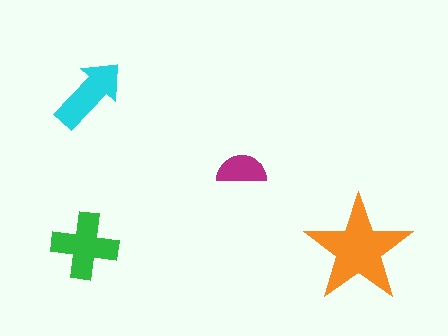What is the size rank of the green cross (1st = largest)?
2nd.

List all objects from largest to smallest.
The orange star, the green cross, the cyan arrow, the magenta semicircle.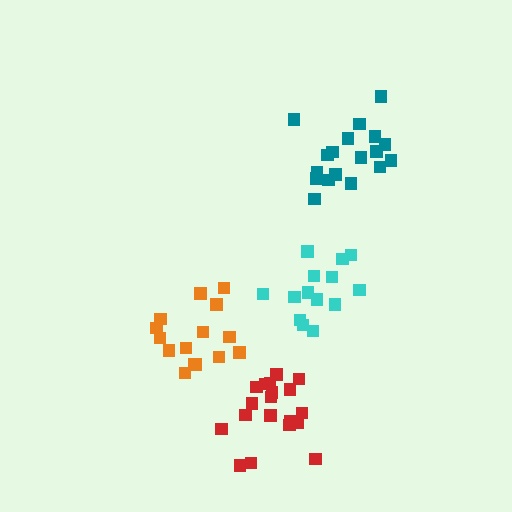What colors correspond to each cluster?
The clusters are colored: red, orange, cyan, teal.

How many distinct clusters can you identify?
There are 4 distinct clusters.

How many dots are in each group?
Group 1: 19 dots, Group 2: 15 dots, Group 3: 14 dots, Group 4: 18 dots (66 total).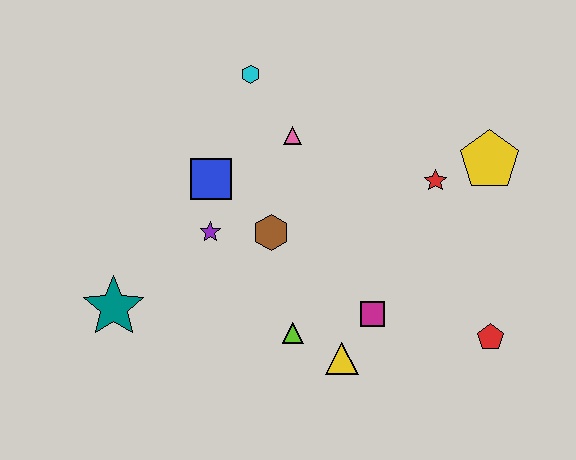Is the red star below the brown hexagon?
No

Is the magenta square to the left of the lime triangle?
No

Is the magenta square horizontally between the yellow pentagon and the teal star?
Yes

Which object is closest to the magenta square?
The yellow triangle is closest to the magenta square.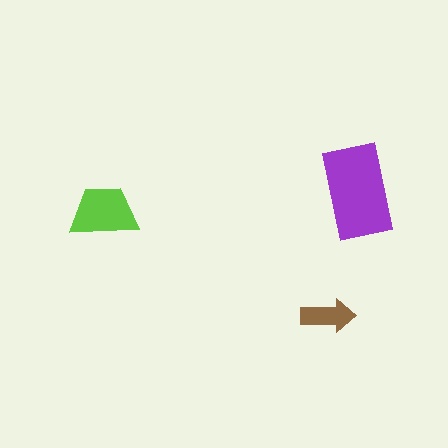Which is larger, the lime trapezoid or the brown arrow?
The lime trapezoid.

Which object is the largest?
The purple rectangle.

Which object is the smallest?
The brown arrow.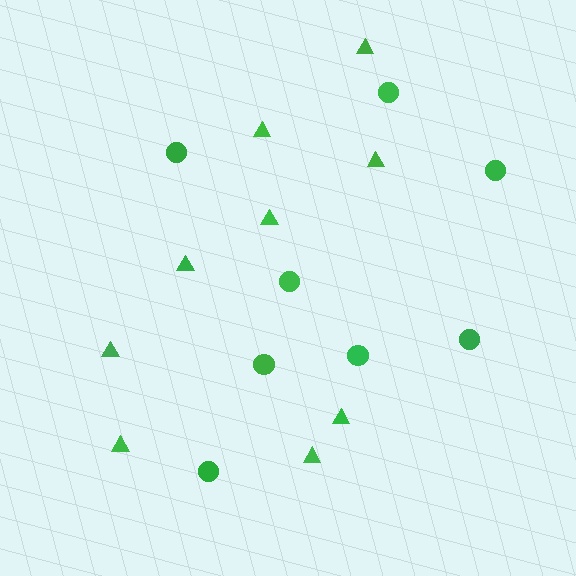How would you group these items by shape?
There are 2 groups: one group of circles (8) and one group of triangles (9).